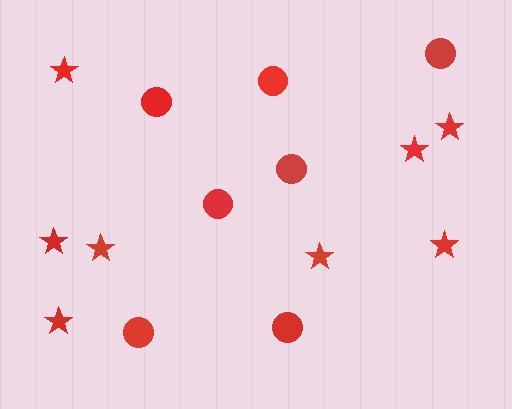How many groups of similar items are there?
There are 2 groups: one group of circles (7) and one group of stars (8).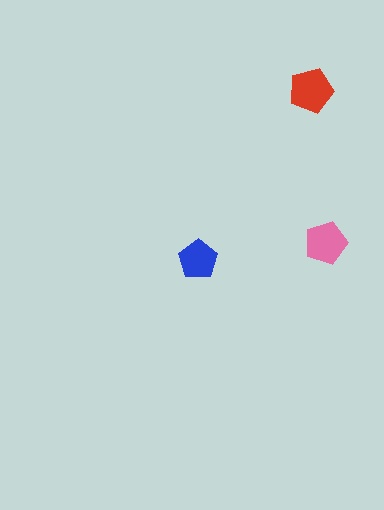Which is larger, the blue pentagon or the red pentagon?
The red one.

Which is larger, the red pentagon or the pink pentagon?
The red one.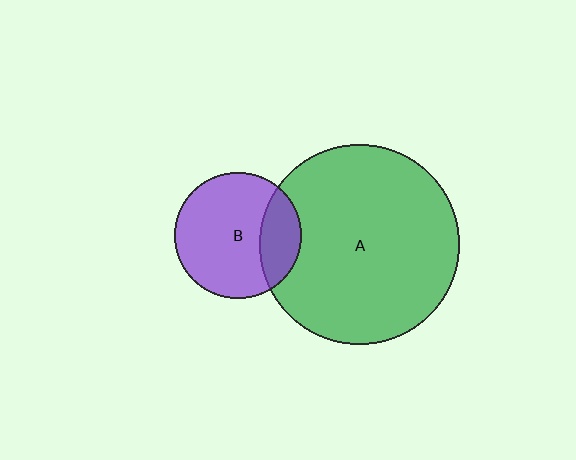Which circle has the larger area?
Circle A (green).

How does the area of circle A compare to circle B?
Approximately 2.5 times.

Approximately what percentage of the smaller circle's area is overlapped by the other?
Approximately 25%.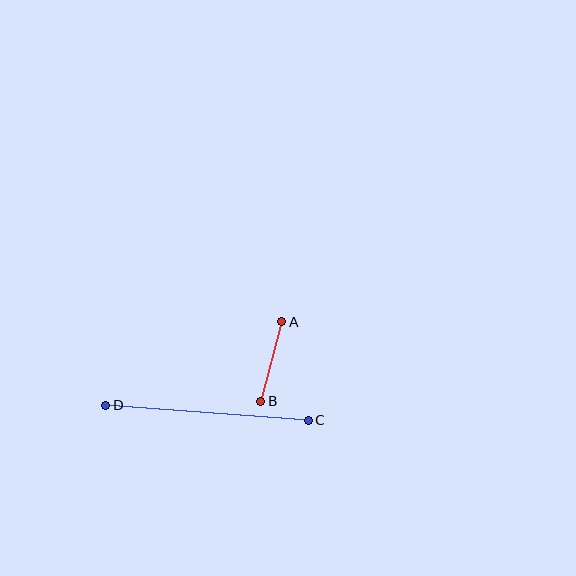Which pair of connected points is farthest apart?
Points C and D are farthest apart.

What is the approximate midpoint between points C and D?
The midpoint is at approximately (207, 413) pixels.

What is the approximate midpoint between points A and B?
The midpoint is at approximately (271, 361) pixels.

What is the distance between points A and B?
The distance is approximately 83 pixels.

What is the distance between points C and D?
The distance is approximately 203 pixels.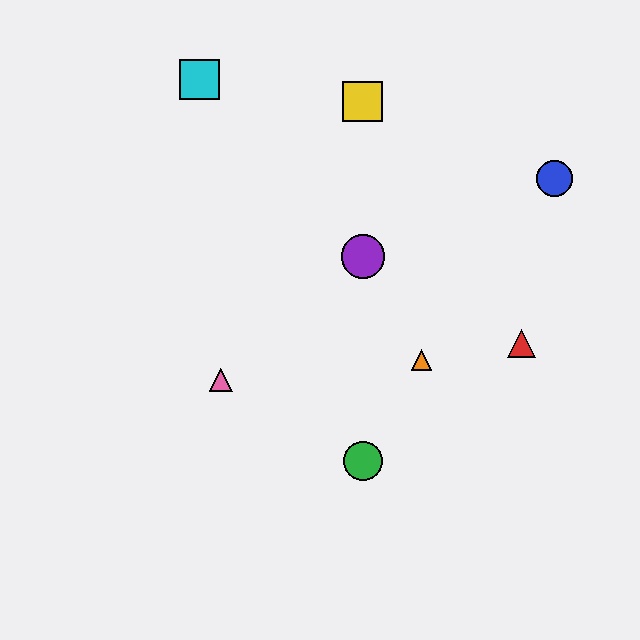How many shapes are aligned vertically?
3 shapes (the green circle, the yellow square, the purple circle) are aligned vertically.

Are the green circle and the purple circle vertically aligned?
Yes, both are at x≈363.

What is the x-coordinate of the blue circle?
The blue circle is at x≈555.